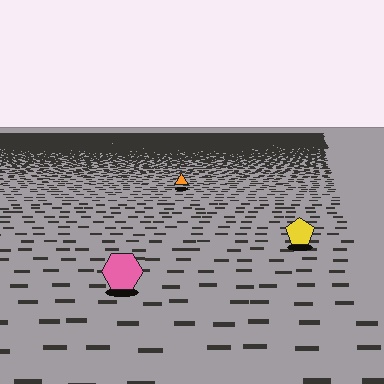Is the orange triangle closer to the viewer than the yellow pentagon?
No. The yellow pentagon is closer — you can tell from the texture gradient: the ground texture is coarser near it.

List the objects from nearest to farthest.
From nearest to farthest: the pink hexagon, the yellow pentagon, the orange triangle.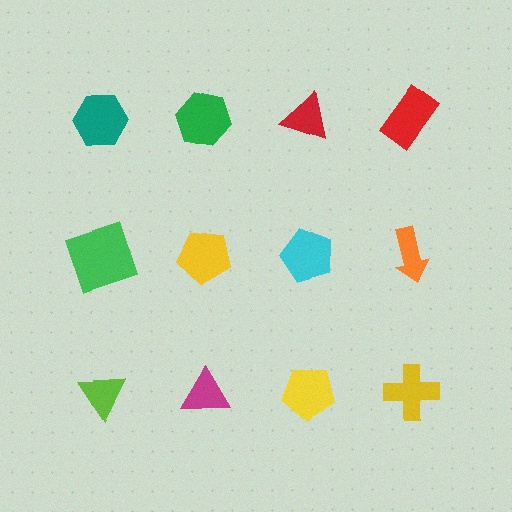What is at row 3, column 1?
A lime triangle.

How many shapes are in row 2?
4 shapes.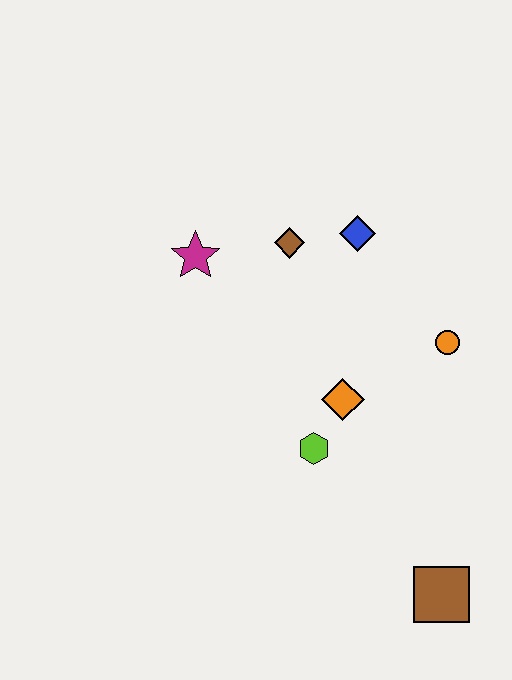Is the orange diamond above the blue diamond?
No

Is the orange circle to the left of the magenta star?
No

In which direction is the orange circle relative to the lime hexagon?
The orange circle is to the right of the lime hexagon.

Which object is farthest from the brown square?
The magenta star is farthest from the brown square.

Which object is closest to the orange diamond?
The lime hexagon is closest to the orange diamond.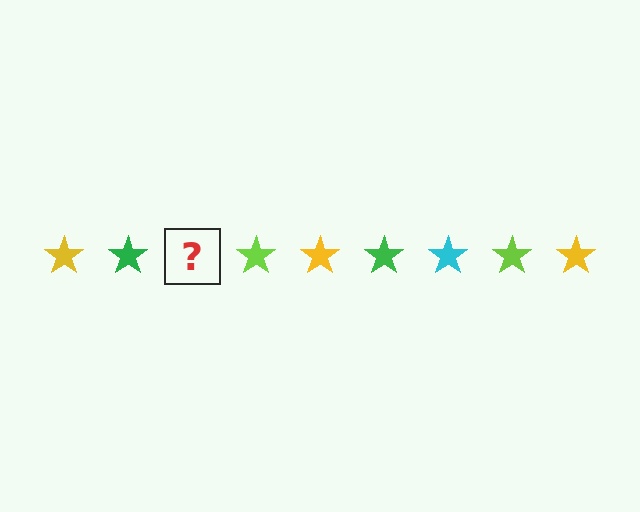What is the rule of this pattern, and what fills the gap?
The rule is that the pattern cycles through yellow, green, cyan, lime stars. The gap should be filled with a cyan star.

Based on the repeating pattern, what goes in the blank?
The blank should be a cyan star.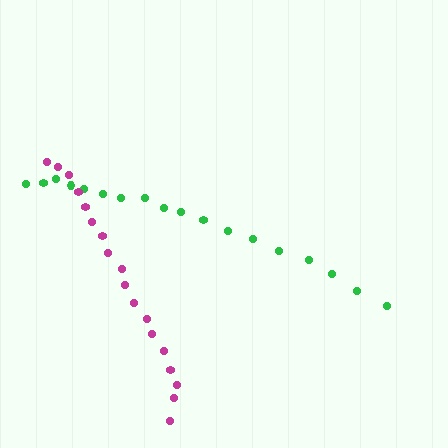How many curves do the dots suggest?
There are 2 distinct paths.